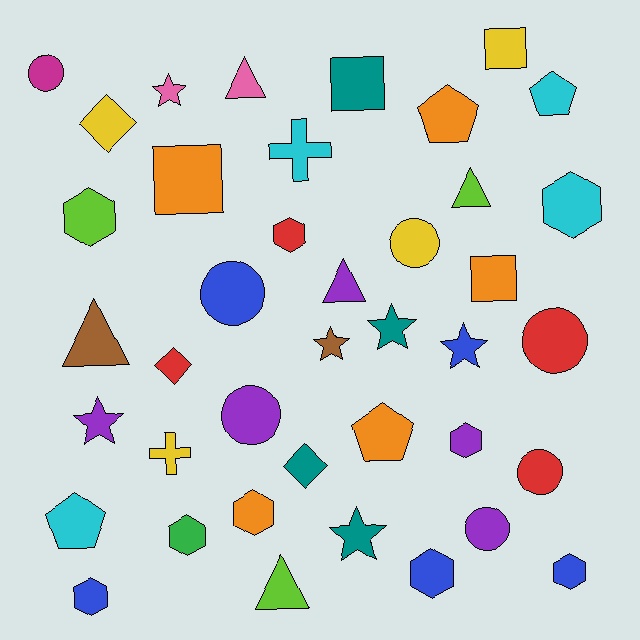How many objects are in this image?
There are 40 objects.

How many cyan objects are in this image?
There are 4 cyan objects.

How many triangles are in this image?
There are 5 triangles.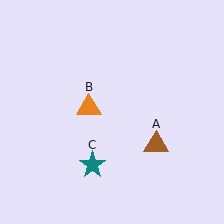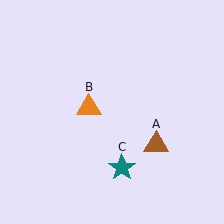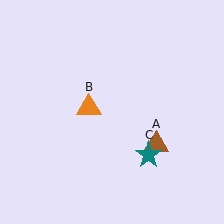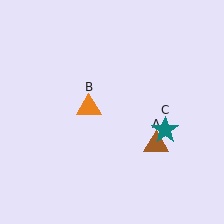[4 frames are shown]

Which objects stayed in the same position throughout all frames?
Brown triangle (object A) and orange triangle (object B) remained stationary.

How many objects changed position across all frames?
1 object changed position: teal star (object C).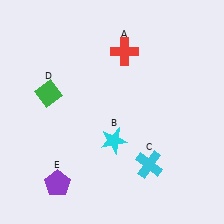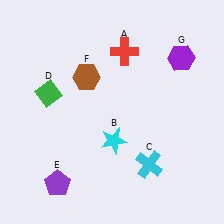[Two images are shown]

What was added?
A brown hexagon (F), a purple hexagon (G) were added in Image 2.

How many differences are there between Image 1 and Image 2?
There are 2 differences between the two images.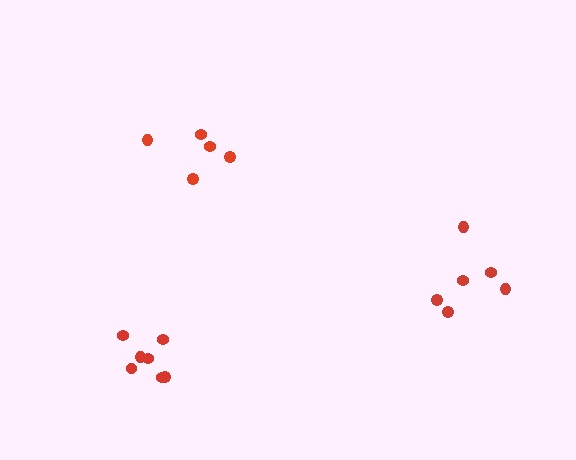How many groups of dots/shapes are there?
There are 3 groups.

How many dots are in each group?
Group 1: 6 dots, Group 2: 5 dots, Group 3: 7 dots (18 total).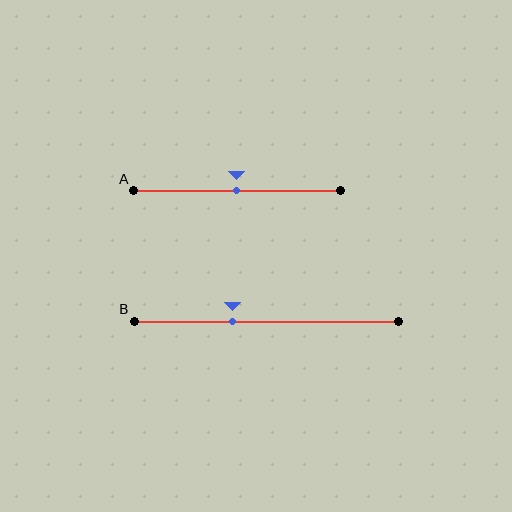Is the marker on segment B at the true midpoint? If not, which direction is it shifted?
No, the marker on segment B is shifted to the left by about 13% of the segment length.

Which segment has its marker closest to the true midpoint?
Segment A has its marker closest to the true midpoint.